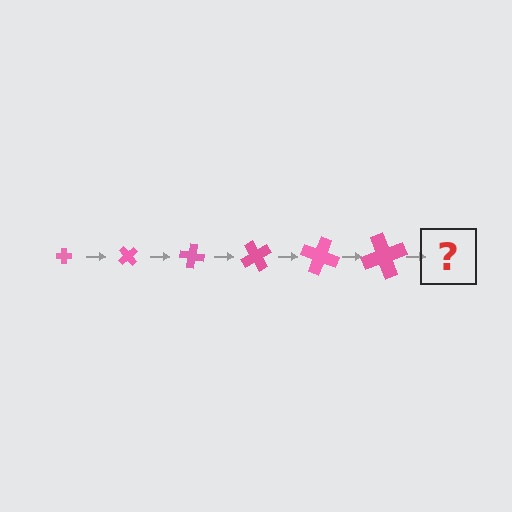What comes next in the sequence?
The next element should be a cross, larger than the previous one and rotated 300 degrees from the start.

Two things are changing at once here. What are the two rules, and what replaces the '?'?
The two rules are that the cross grows larger each step and it rotates 50 degrees each step. The '?' should be a cross, larger than the previous one and rotated 300 degrees from the start.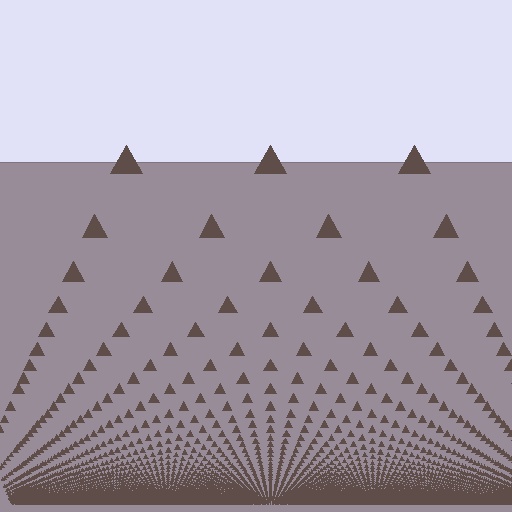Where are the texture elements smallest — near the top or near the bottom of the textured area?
Near the bottom.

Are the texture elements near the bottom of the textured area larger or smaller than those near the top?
Smaller. The gradient is inverted — elements near the bottom are smaller and denser.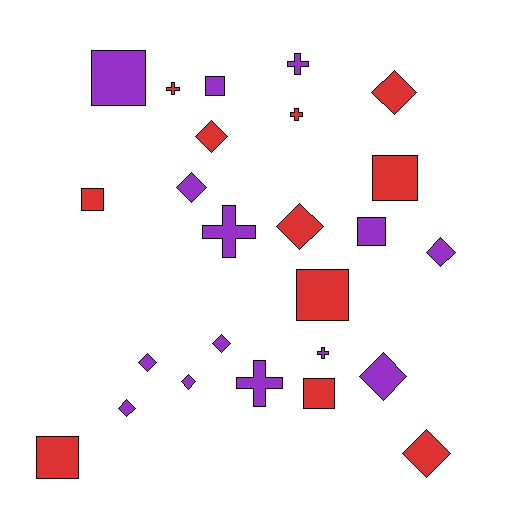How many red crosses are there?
There are 2 red crosses.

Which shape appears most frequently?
Diamond, with 11 objects.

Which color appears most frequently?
Purple, with 14 objects.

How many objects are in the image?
There are 25 objects.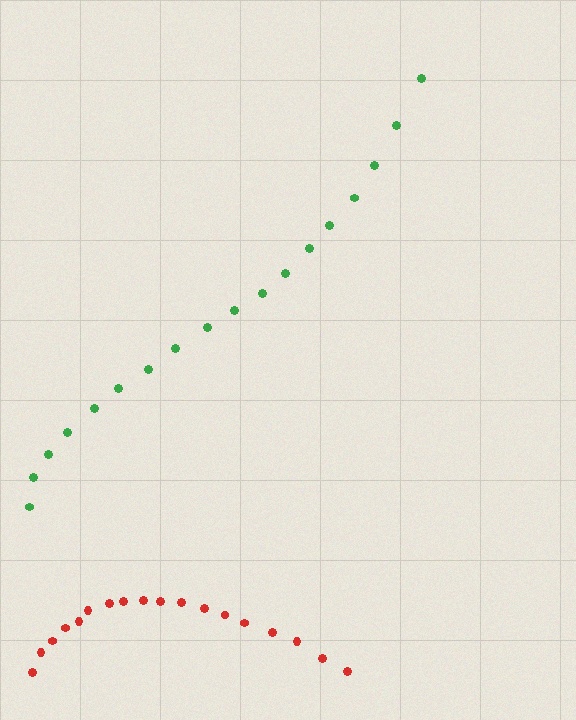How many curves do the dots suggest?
There are 2 distinct paths.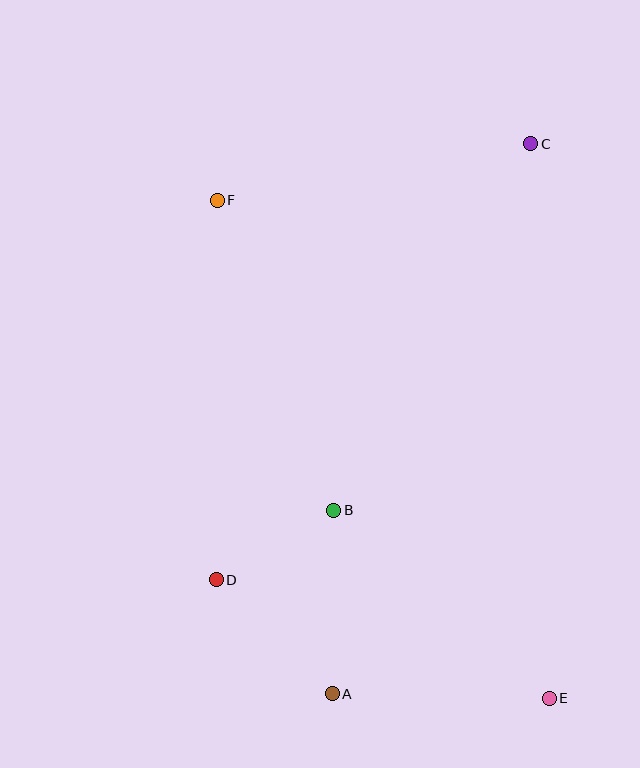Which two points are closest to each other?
Points B and D are closest to each other.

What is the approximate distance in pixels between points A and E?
The distance between A and E is approximately 217 pixels.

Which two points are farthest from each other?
Points E and F are farthest from each other.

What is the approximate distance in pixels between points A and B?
The distance between A and B is approximately 184 pixels.